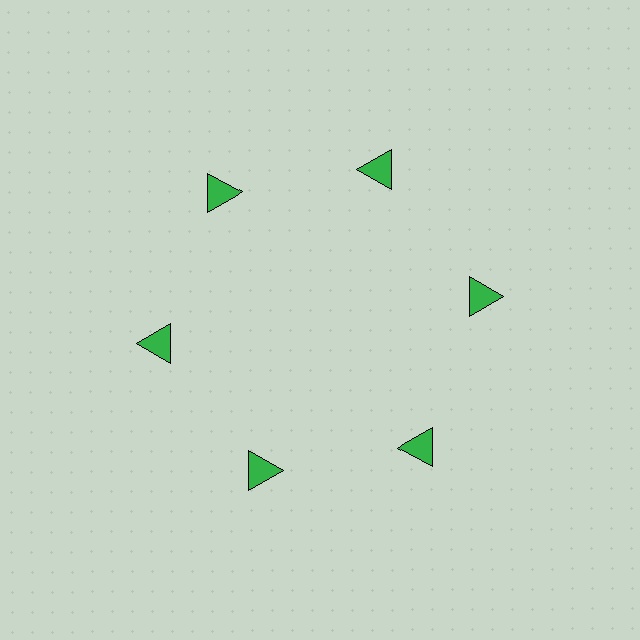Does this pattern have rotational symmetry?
Yes, this pattern has 6-fold rotational symmetry. It looks the same after rotating 60 degrees around the center.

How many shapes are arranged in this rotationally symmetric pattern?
There are 6 shapes, arranged in 6 groups of 1.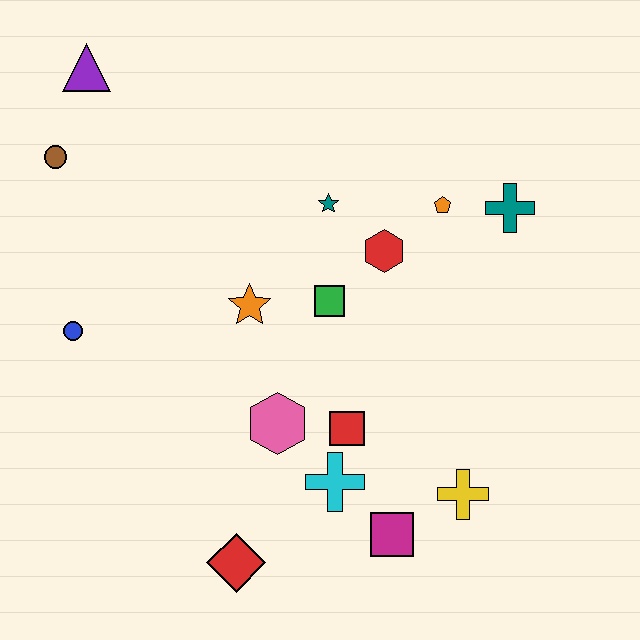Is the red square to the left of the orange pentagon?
Yes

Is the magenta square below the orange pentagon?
Yes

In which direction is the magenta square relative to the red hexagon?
The magenta square is below the red hexagon.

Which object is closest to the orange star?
The green square is closest to the orange star.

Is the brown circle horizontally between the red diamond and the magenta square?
No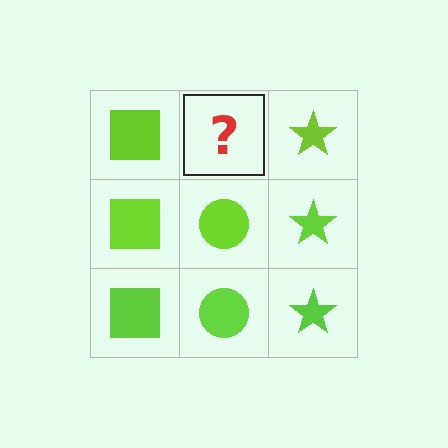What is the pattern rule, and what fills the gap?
The rule is that each column has a consistent shape. The gap should be filled with a lime circle.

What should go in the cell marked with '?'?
The missing cell should contain a lime circle.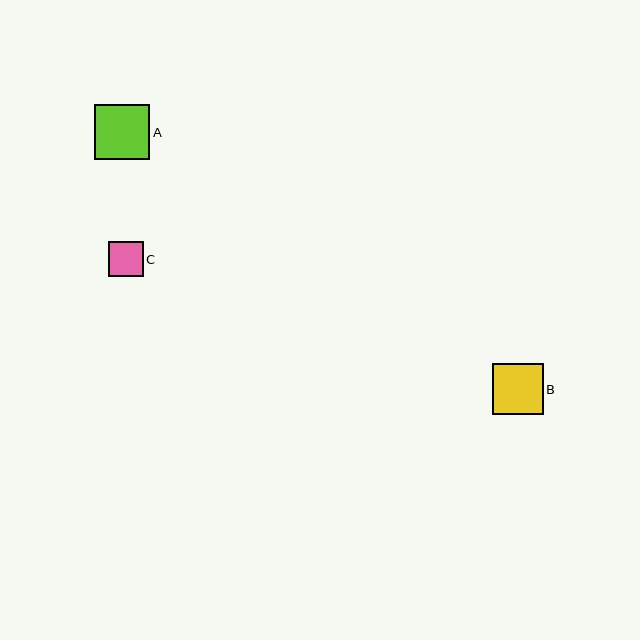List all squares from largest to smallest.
From largest to smallest: A, B, C.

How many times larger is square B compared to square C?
Square B is approximately 1.5 times the size of square C.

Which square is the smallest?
Square C is the smallest with a size of approximately 35 pixels.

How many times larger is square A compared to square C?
Square A is approximately 1.6 times the size of square C.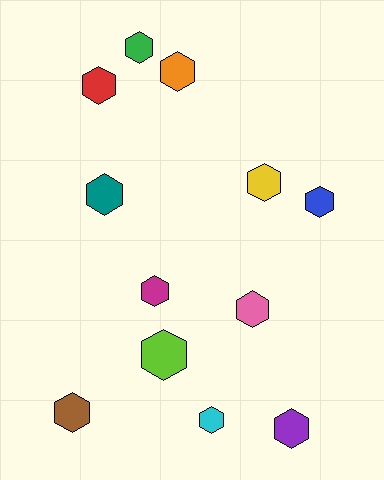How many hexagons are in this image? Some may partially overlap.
There are 12 hexagons.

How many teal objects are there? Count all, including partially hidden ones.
There is 1 teal object.